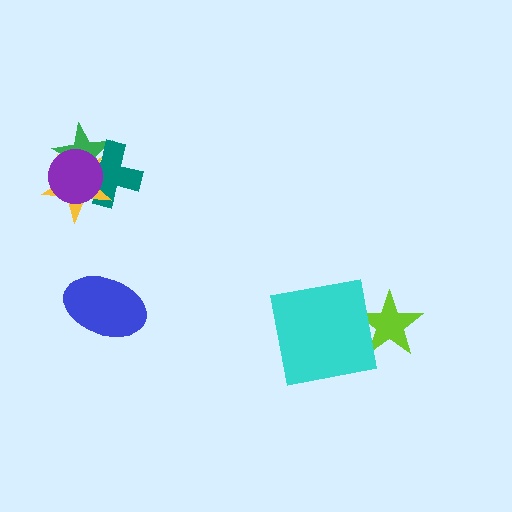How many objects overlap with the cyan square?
1 object overlaps with the cyan square.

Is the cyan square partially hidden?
No, no other shape covers it.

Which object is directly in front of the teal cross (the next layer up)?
The yellow star is directly in front of the teal cross.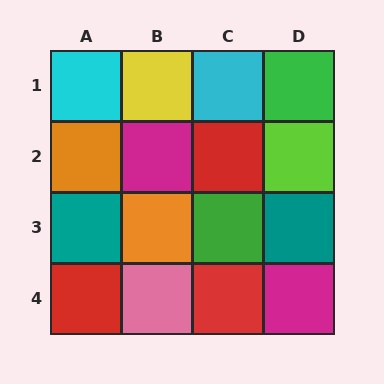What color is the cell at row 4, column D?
Magenta.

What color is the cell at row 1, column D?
Green.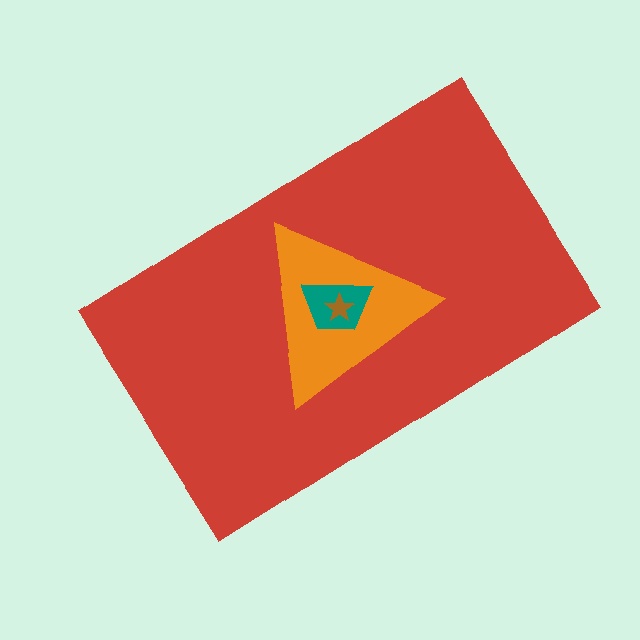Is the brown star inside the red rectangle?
Yes.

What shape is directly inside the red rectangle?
The orange triangle.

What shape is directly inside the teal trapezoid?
The brown star.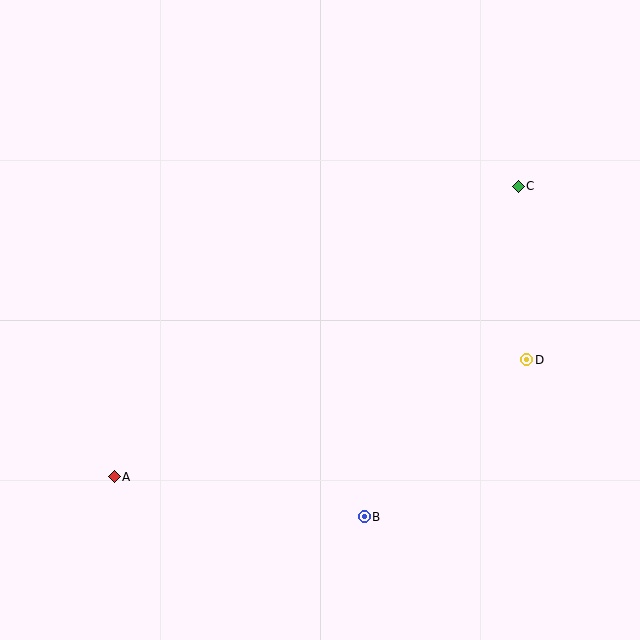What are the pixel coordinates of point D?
Point D is at (527, 360).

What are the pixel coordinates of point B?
Point B is at (364, 517).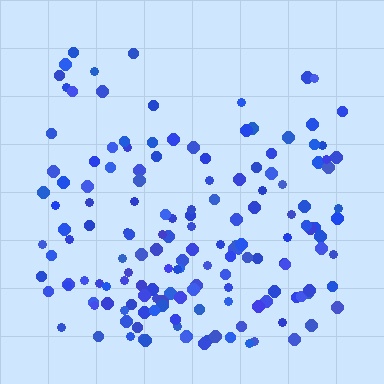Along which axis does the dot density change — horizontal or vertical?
Vertical.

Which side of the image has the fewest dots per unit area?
The top.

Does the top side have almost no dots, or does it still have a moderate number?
Still a moderate number, just noticeably fewer than the bottom.